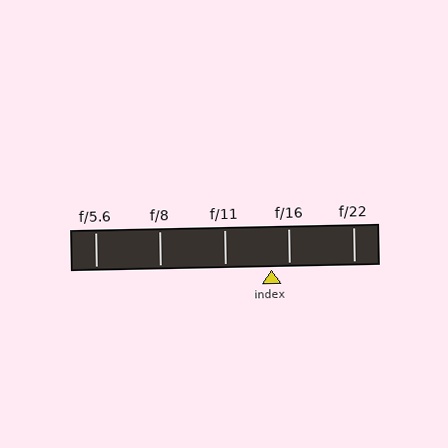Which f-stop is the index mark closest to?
The index mark is closest to f/16.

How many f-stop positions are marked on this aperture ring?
There are 5 f-stop positions marked.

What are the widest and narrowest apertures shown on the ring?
The widest aperture shown is f/5.6 and the narrowest is f/22.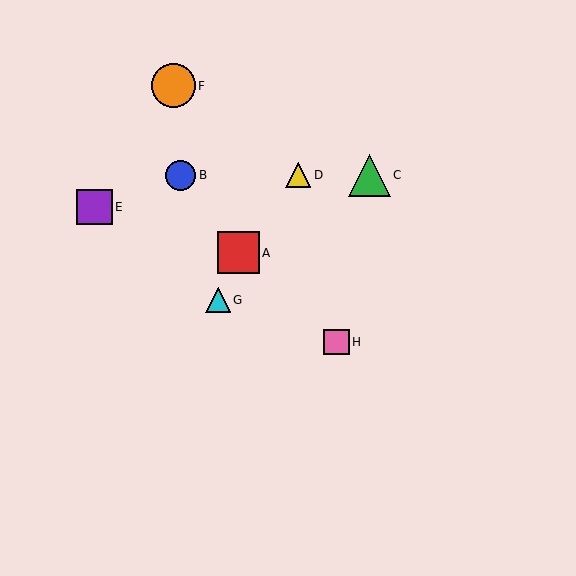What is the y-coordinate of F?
Object F is at y≈86.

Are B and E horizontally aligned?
No, B is at y≈175 and E is at y≈207.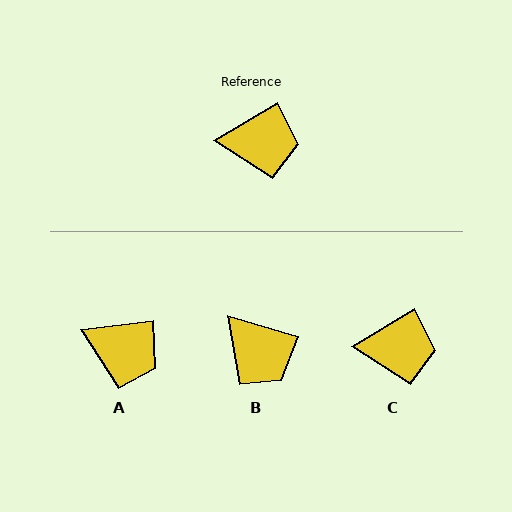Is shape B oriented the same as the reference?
No, it is off by about 47 degrees.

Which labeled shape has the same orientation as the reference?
C.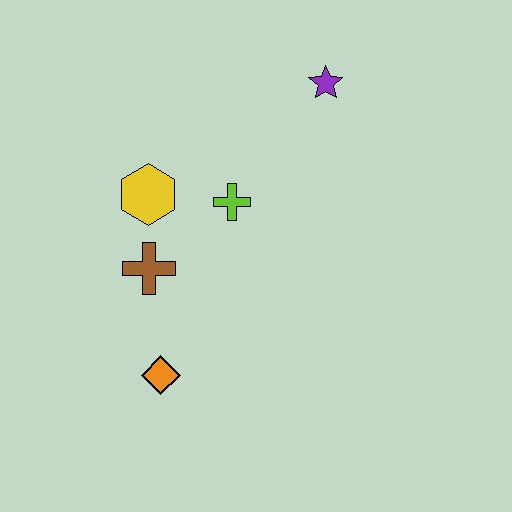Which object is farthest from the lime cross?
The orange diamond is farthest from the lime cross.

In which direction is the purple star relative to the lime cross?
The purple star is above the lime cross.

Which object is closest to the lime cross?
The yellow hexagon is closest to the lime cross.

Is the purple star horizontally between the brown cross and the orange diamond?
No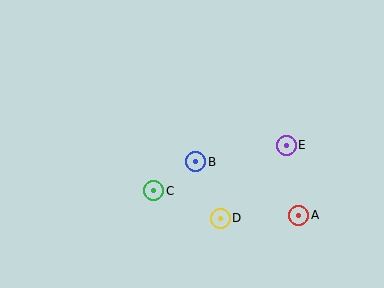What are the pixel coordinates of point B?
Point B is at (196, 162).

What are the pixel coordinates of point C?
Point C is at (154, 191).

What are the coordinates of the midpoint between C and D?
The midpoint between C and D is at (187, 204).